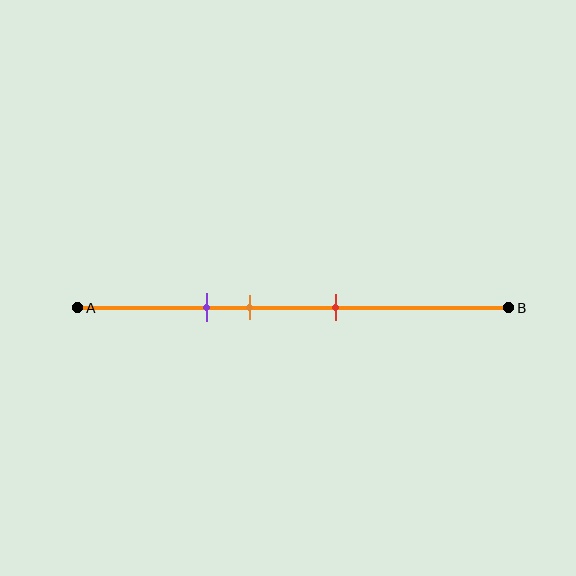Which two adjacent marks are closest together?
The purple and orange marks are the closest adjacent pair.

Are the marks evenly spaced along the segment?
Yes, the marks are approximately evenly spaced.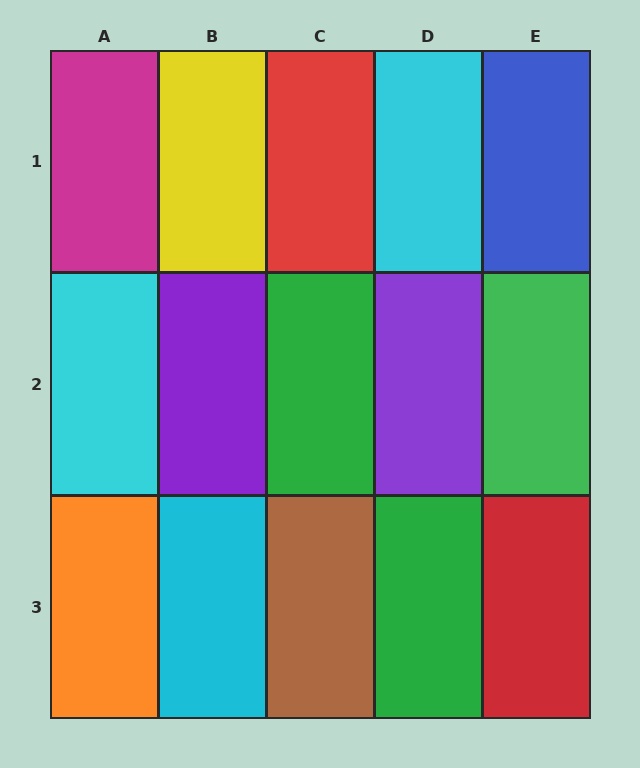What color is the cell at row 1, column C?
Red.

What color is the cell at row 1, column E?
Blue.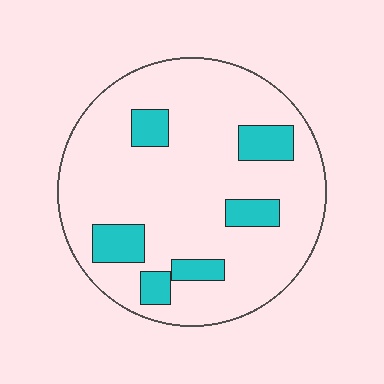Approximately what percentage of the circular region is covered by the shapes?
Approximately 15%.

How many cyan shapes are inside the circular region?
6.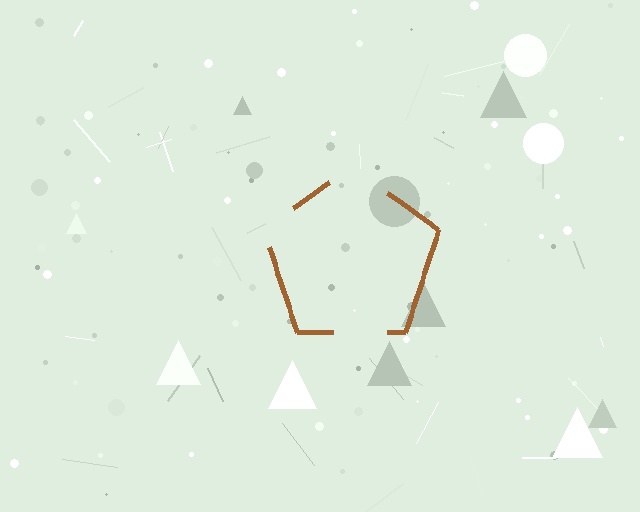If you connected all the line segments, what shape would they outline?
They would outline a pentagon.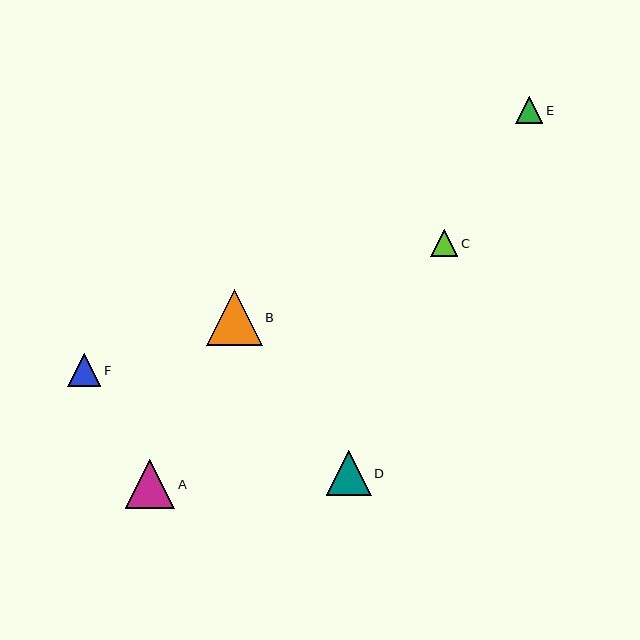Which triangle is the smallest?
Triangle E is the smallest with a size of approximately 27 pixels.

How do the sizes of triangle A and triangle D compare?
Triangle A and triangle D are approximately the same size.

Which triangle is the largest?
Triangle B is the largest with a size of approximately 56 pixels.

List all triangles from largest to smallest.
From largest to smallest: B, A, D, F, C, E.